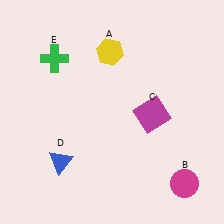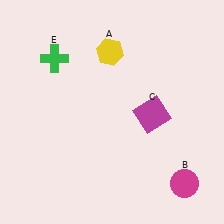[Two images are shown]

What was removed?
The blue triangle (D) was removed in Image 2.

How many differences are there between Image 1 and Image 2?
There is 1 difference between the two images.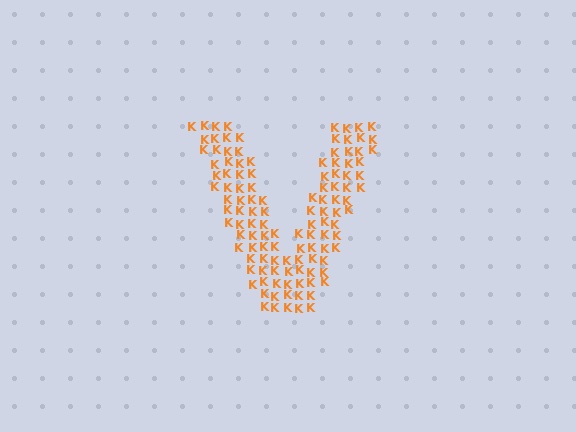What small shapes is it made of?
It is made of small letter K's.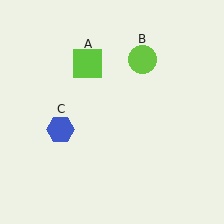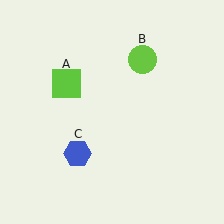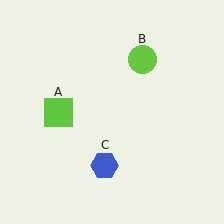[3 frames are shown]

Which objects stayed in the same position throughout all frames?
Lime circle (object B) remained stationary.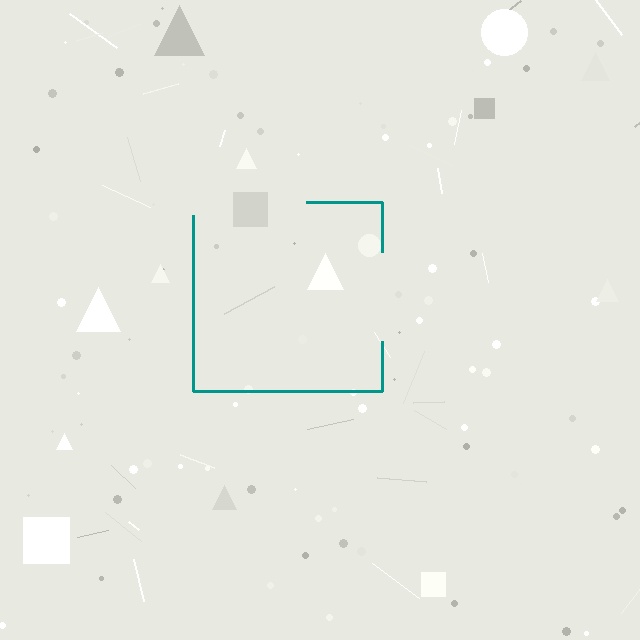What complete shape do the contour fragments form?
The contour fragments form a square.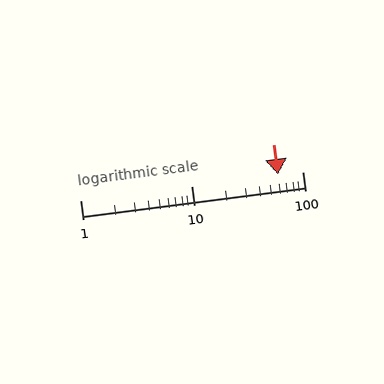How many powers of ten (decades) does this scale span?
The scale spans 2 decades, from 1 to 100.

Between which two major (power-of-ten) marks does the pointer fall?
The pointer is between 10 and 100.